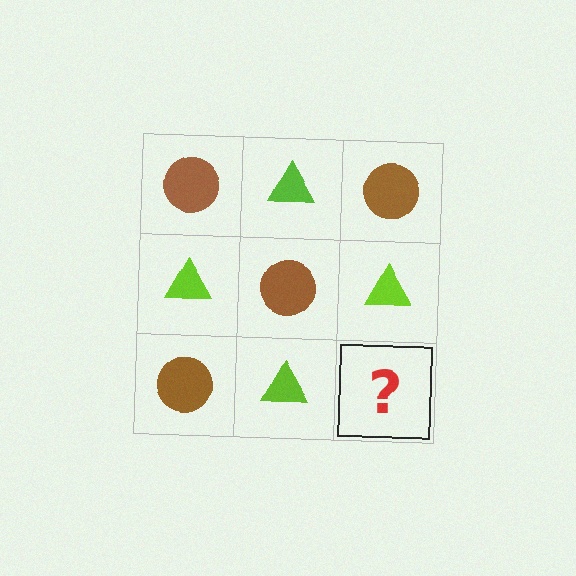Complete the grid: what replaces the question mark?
The question mark should be replaced with a brown circle.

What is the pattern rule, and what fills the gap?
The rule is that it alternates brown circle and lime triangle in a checkerboard pattern. The gap should be filled with a brown circle.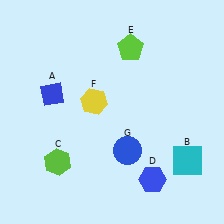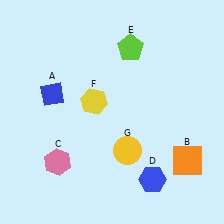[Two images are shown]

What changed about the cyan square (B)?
In Image 1, B is cyan. In Image 2, it changed to orange.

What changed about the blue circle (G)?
In Image 1, G is blue. In Image 2, it changed to yellow.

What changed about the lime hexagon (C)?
In Image 1, C is lime. In Image 2, it changed to pink.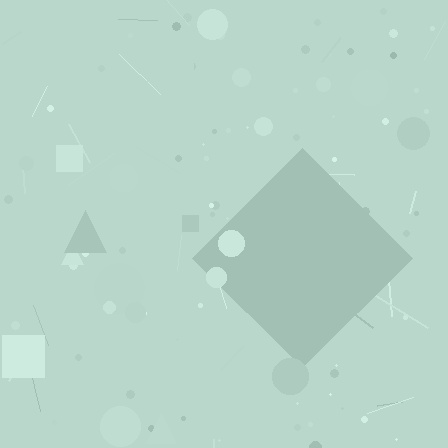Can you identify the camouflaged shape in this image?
The camouflaged shape is a diamond.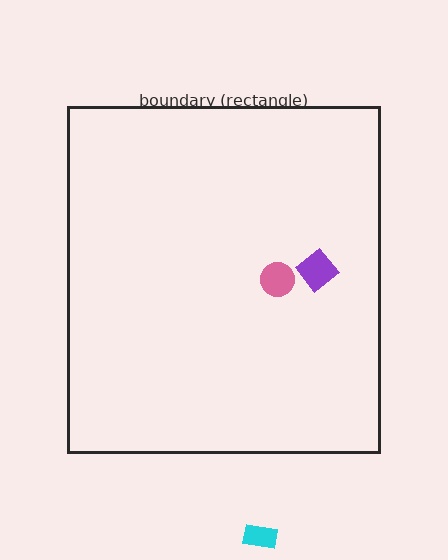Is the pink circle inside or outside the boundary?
Inside.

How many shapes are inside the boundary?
2 inside, 1 outside.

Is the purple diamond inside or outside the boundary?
Inside.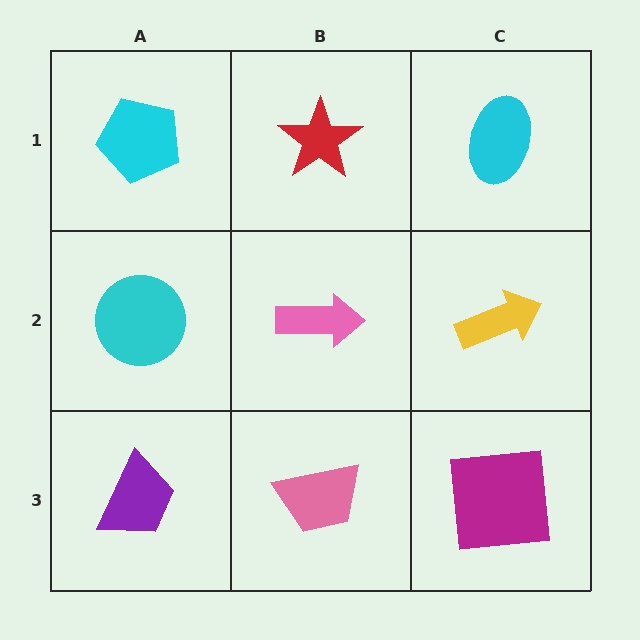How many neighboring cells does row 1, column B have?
3.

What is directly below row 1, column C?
A yellow arrow.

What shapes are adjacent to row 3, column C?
A yellow arrow (row 2, column C), a pink trapezoid (row 3, column B).